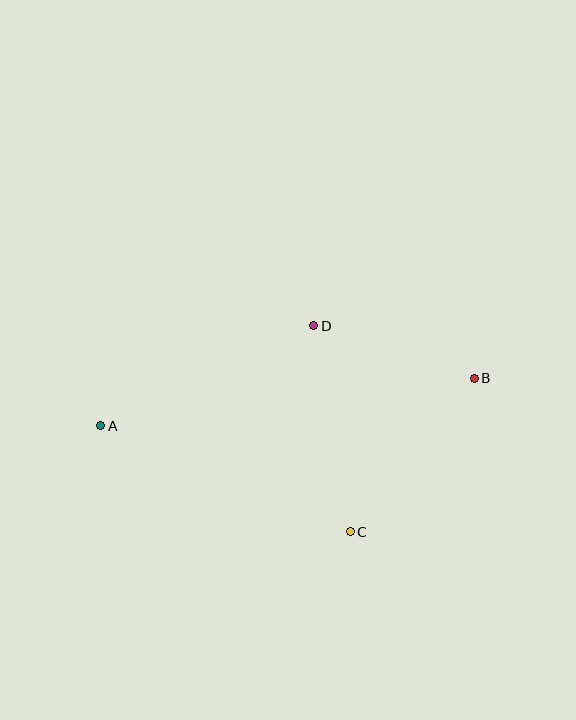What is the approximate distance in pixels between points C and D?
The distance between C and D is approximately 209 pixels.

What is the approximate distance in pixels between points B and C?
The distance between B and C is approximately 197 pixels.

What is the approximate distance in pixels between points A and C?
The distance between A and C is approximately 271 pixels.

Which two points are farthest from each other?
Points A and B are farthest from each other.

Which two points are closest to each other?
Points B and D are closest to each other.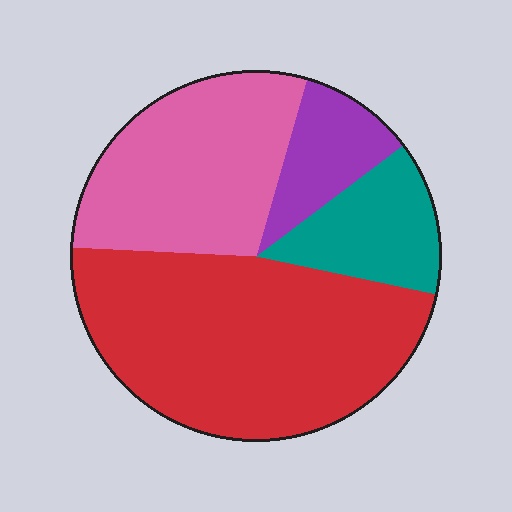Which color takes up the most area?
Red, at roughly 45%.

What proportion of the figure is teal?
Teal covers about 15% of the figure.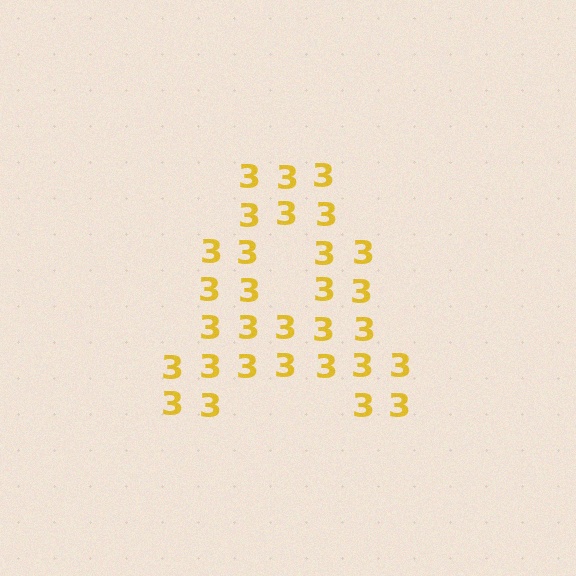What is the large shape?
The large shape is the letter A.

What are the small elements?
The small elements are digit 3's.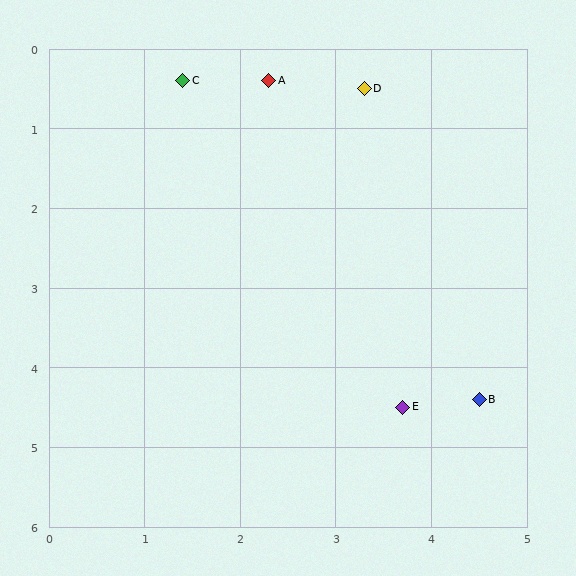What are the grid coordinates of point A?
Point A is at approximately (2.3, 0.4).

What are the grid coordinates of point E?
Point E is at approximately (3.7, 4.5).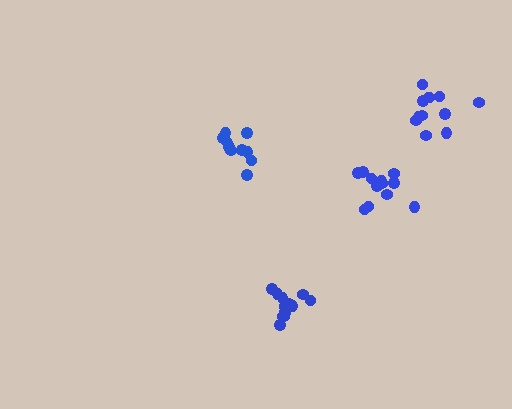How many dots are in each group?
Group 1: 12 dots, Group 2: 10 dots, Group 3: 12 dots, Group 4: 12 dots (46 total).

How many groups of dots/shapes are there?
There are 4 groups.